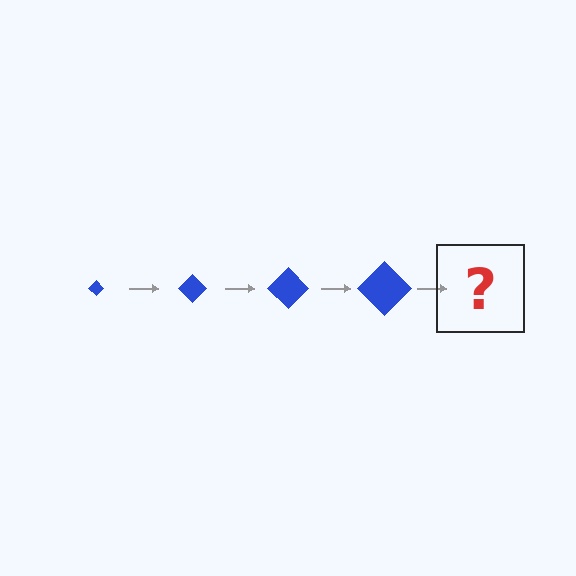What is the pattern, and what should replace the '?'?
The pattern is that the diamond gets progressively larger each step. The '?' should be a blue diamond, larger than the previous one.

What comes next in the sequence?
The next element should be a blue diamond, larger than the previous one.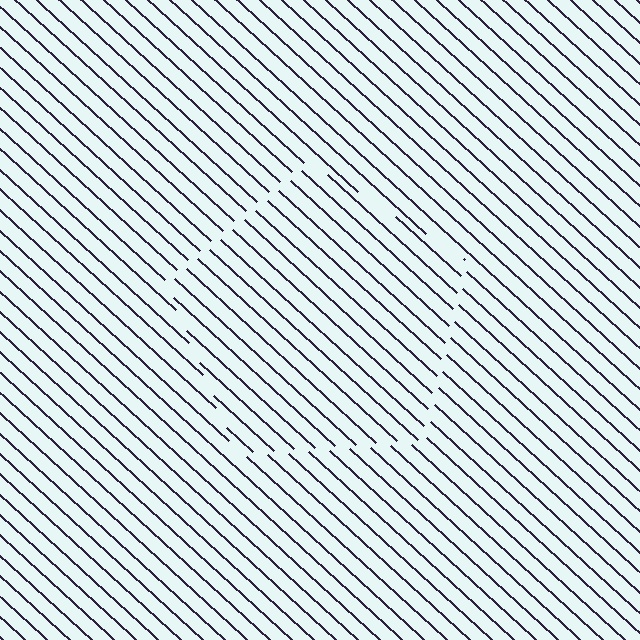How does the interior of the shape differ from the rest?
The interior of the shape contains the same grating, shifted by half a period — the contour is defined by the phase discontinuity where line-ends from the inner and outer gratings abut.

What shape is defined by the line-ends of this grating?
An illusory pentagon. The interior of the shape contains the same grating, shifted by half a period — the contour is defined by the phase discontinuity where line-ends from the inner and outer gratings abut.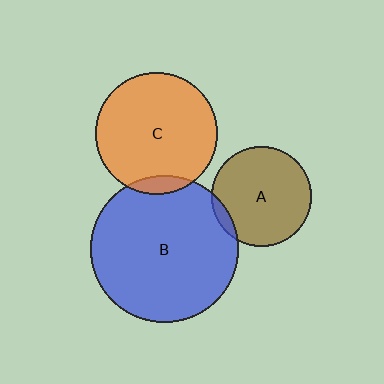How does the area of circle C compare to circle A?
Approximately 1.5 times.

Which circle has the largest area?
Circle B (blue).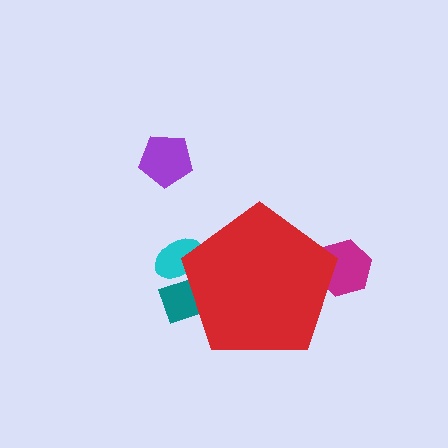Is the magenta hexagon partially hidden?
Yes, the magenta hexagon is partially hidden behind the red pentagon.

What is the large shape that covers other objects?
A red pentagon.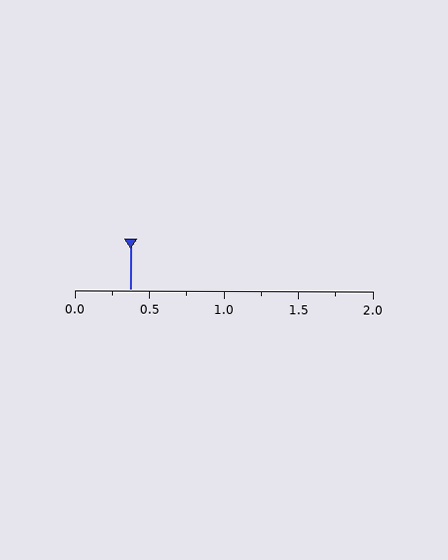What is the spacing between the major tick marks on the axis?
The major ticks are spaced 0.5 apart.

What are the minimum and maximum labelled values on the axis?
The axis runs from 0.0 to 2.0.